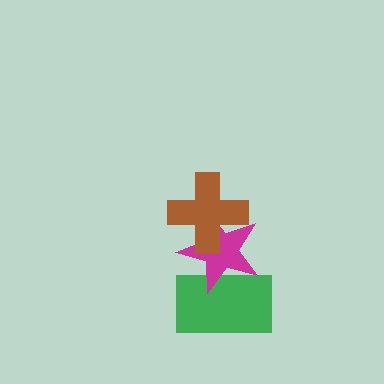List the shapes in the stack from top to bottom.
From top to bottom: the brown cross, the magenta star, the green rectangle.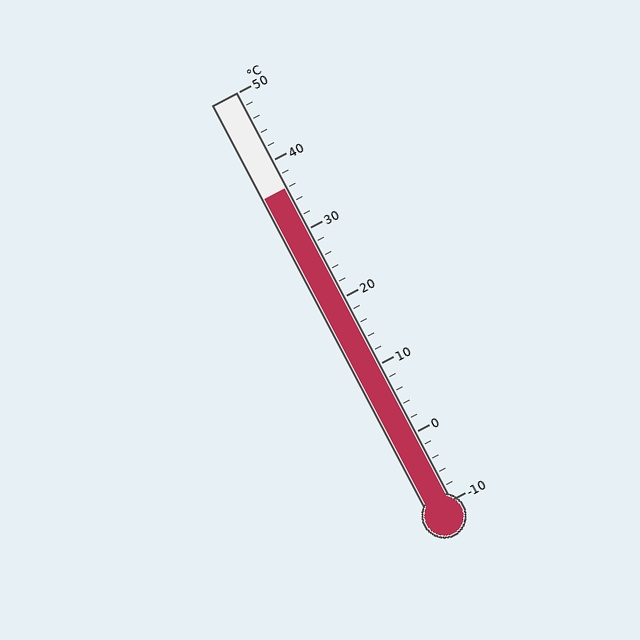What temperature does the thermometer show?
The thermometer shows approximately 36°C.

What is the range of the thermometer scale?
The thermometer scale ranges from -10°C to 50°C.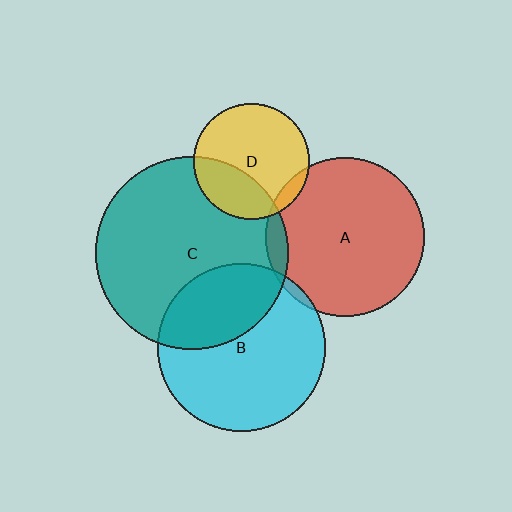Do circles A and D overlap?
Yes.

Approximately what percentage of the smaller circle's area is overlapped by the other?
Approximately 5%.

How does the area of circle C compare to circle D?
Approximately 2.7 times.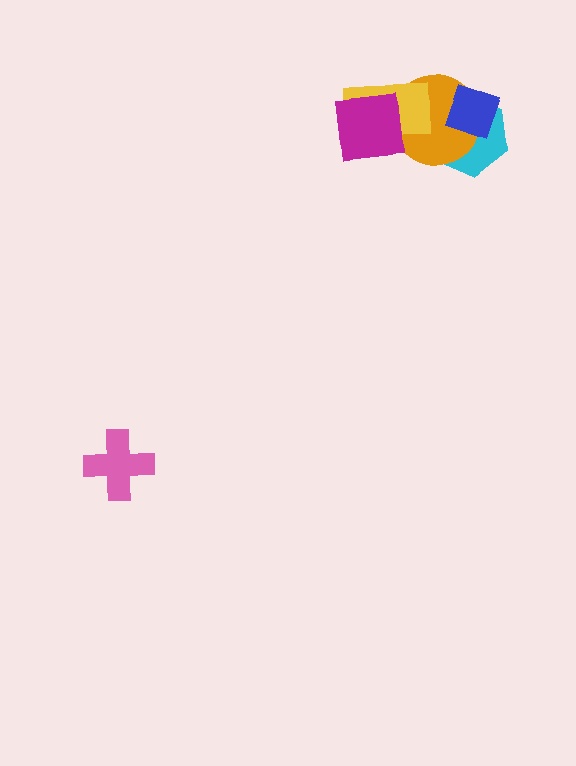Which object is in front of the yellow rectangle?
The magenta square is in front of the yellow rectangle.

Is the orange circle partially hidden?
Yes, it is partially covered by another shape.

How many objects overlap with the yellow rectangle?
2 objects overlap with the yellow rectangle.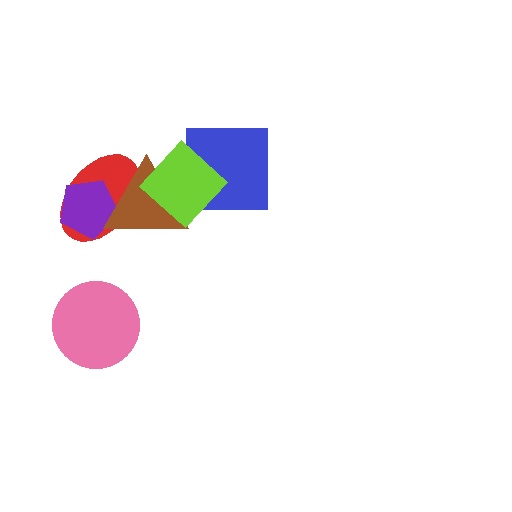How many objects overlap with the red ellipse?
2 objects overlap with the red ellipse.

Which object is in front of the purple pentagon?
The brown triangle is in front of the purple pentagon.